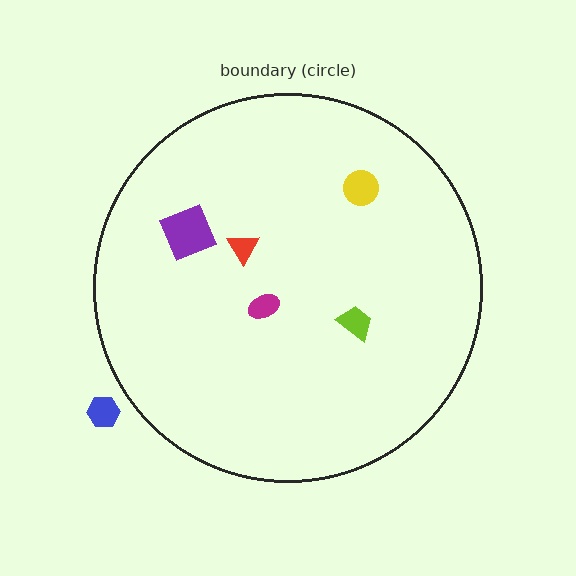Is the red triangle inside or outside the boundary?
Inside.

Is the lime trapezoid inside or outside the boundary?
Inside.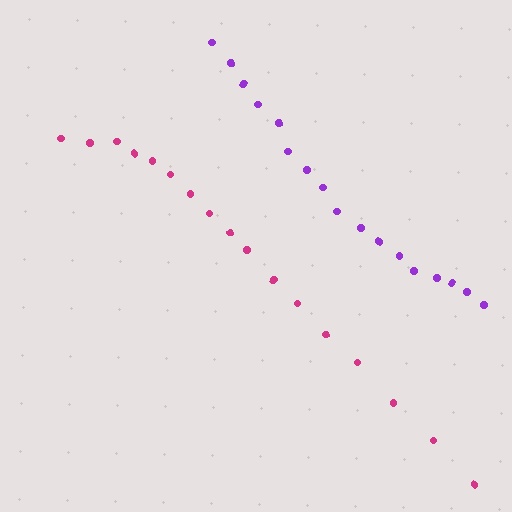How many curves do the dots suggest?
There are 2 distinct paths.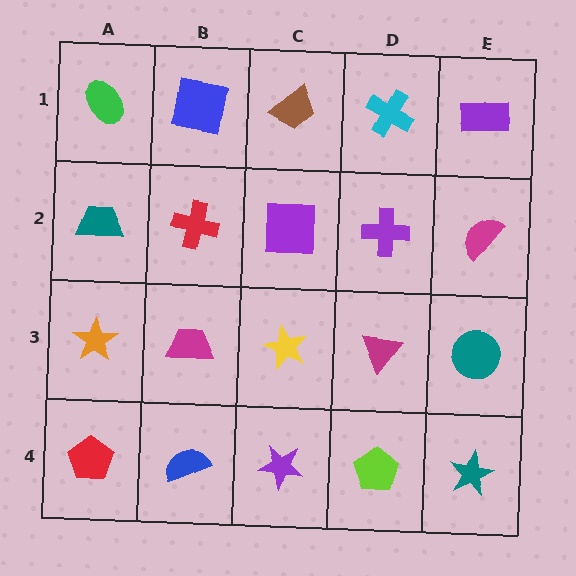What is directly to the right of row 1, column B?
A brown trapezoid.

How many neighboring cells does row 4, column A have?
2.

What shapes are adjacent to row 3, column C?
A purple square (row 2, column C), a purple star (row 4, column C), a magenta trapezoid (row 3, column B), a magenta triangle (row 3, column D).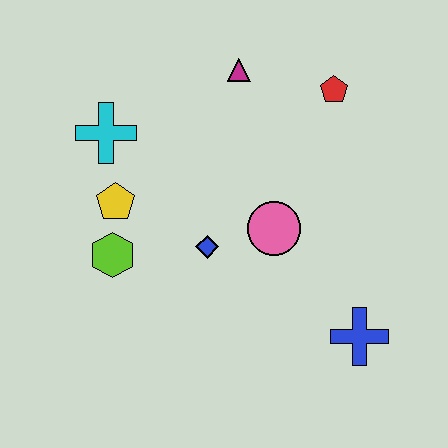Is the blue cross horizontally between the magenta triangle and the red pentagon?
No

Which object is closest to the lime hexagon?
The yellow pentagon is closest to the lime hexagon.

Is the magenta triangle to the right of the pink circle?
No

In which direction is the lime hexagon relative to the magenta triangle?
The lime hexagon is below the magenta triangle.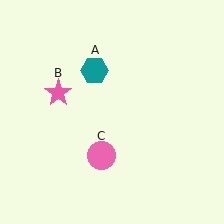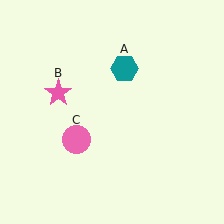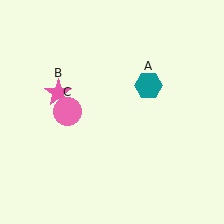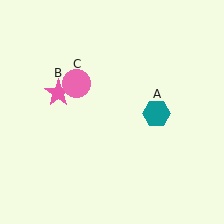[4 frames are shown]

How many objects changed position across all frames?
2 objects changed position: teal hexagon (object A), pink circle (object C).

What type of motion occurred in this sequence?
The teal hexagon (object A), pink circle (object C) rotated clockwise around the center of the scene.